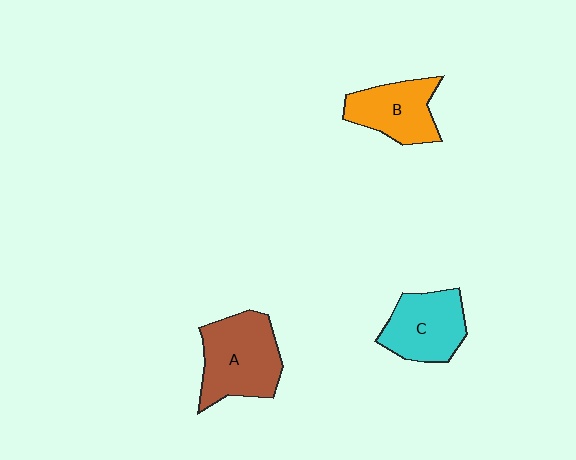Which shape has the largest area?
Shape A (brown).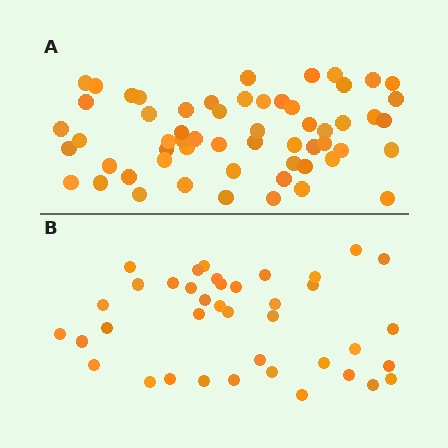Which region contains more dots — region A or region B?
Region A (the top region) has more dots.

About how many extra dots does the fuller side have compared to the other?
Region A has approximately 20 more dots than region B.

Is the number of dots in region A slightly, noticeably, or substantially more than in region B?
Region A has substantially more. The ratio is roughly 1.5 to 1.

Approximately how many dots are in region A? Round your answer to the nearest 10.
About 60 dots. (The exact count is 58, which rounds to 60.)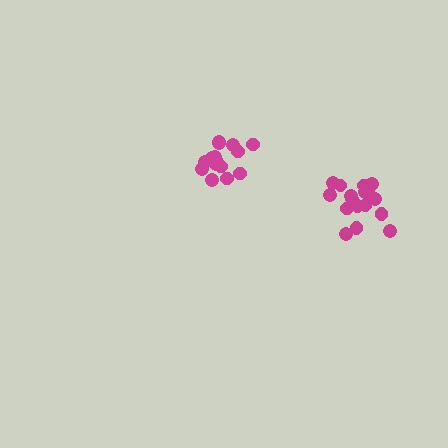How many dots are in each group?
Group 1: 18 dots, Group 2: 15 dots (33 total).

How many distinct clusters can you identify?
There are 2 distinct clusters.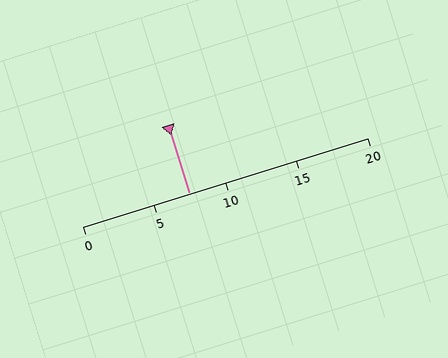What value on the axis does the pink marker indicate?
The marker indicates approximately 7.5.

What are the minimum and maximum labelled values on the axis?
The axis runs from 0 to 20.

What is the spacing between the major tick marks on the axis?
The major ticks are spaced 5 apart.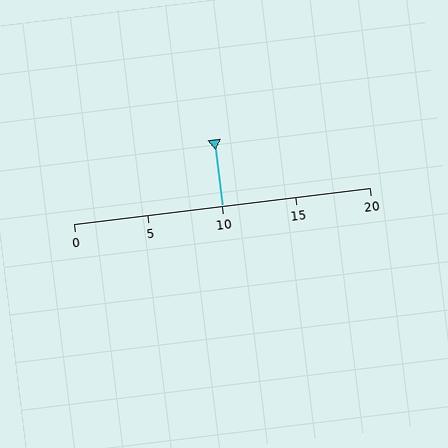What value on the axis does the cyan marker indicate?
The marker indicates approximately 10.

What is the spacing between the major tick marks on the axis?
The major ticks are spaced 5 apart.